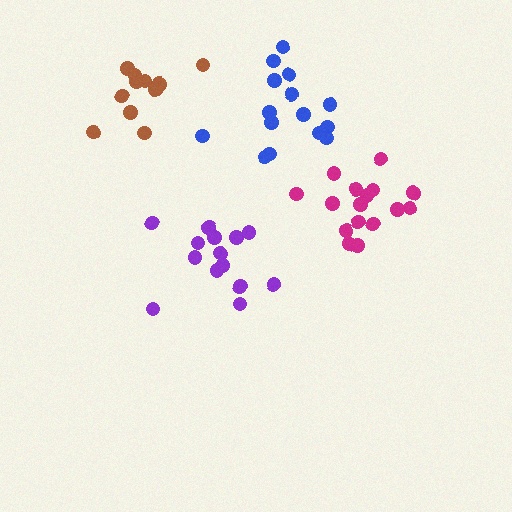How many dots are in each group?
Group 1: 14 dots, Group 2: 16 dots, Group 3: 12 dots, Group 4: 15 dots (57 total).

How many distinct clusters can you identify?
There are 4 distinct clusters.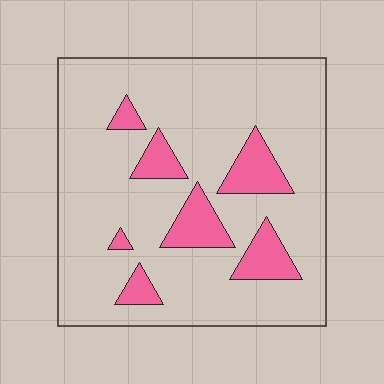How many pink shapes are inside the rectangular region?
7.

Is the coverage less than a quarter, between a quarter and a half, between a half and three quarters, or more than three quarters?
Less than a quarter.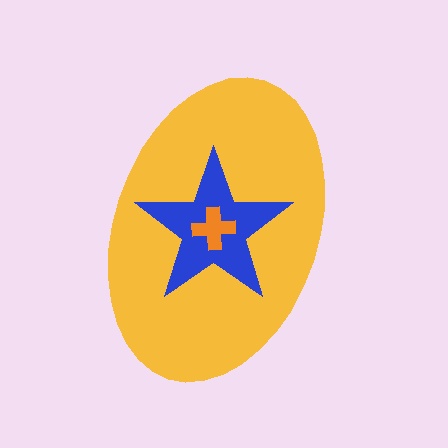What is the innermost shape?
The orange cross.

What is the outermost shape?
The yellow ellipse.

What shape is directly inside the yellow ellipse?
The blue star.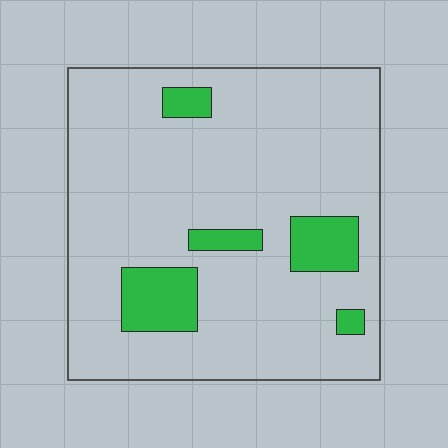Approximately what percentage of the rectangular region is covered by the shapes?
Approximately 15%.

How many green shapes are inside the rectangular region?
5.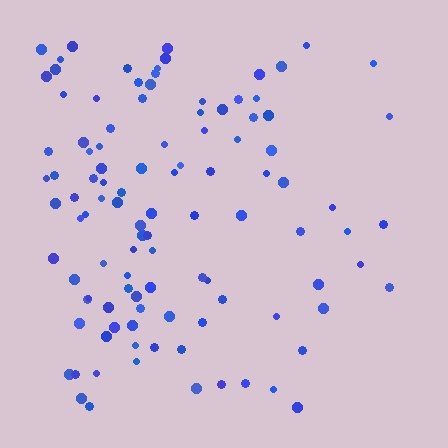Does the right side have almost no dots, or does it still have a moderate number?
Still a moderate number, just noticeably fewer than the left.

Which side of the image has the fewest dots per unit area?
The right.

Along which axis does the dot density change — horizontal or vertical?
Horizontal.